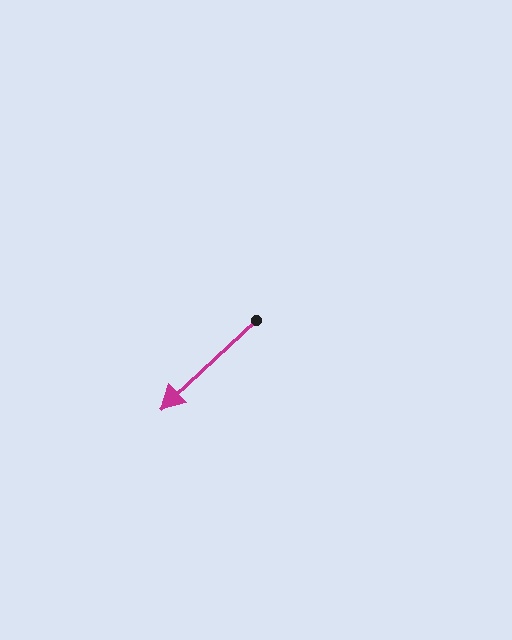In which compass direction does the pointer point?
Southwest.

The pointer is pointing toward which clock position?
Roughly 8 o'clock.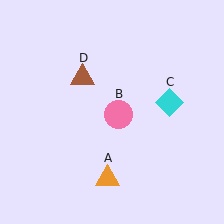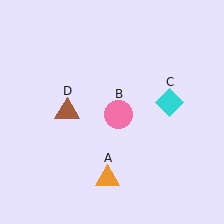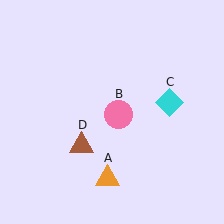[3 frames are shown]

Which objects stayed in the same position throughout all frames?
Orange triangle (object A) and pink circle (object B) and cyan diamond (object C) remained stationary.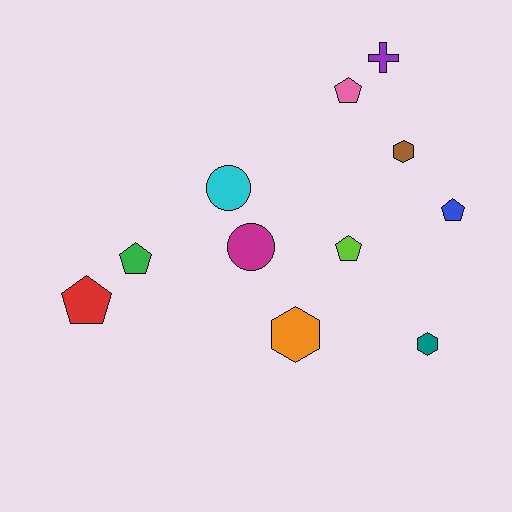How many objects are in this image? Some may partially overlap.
There are 11 objects.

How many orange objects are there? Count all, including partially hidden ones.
There is 1 orange object.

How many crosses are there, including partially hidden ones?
There is 1 cross.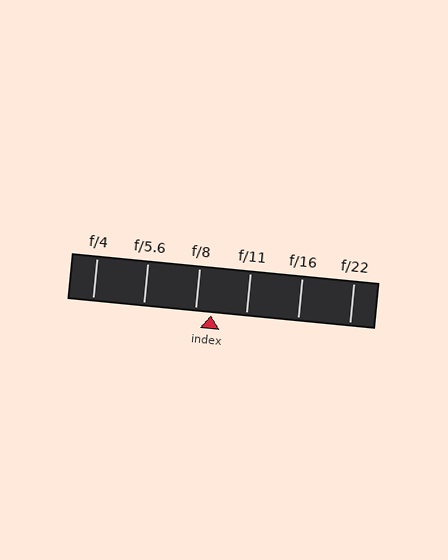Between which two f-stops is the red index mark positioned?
The index mark is between f/8 and f/11.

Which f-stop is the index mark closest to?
The index mark is closest to f/8.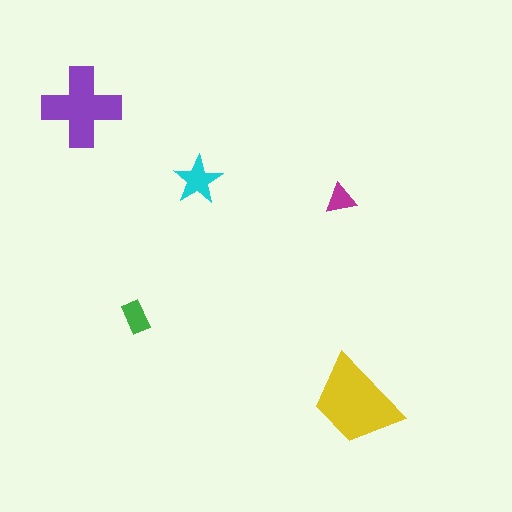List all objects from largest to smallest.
The yellow trapezoid, the purple cross, the cyan star, the green rectangle, the magenta triangle.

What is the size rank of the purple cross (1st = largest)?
2nd.